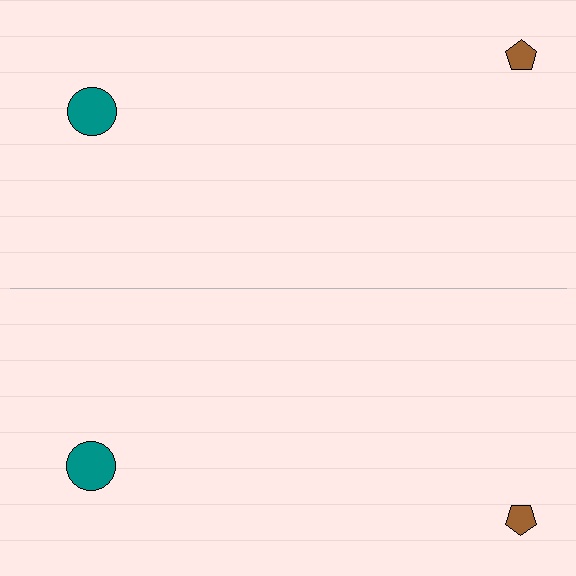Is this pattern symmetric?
Yes, this pattern has bilateral (reflection) symmetry.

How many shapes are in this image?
There are 4 shapes in this image.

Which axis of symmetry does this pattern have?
The pattern has a horizontal axis of symmetry running through the center of the image.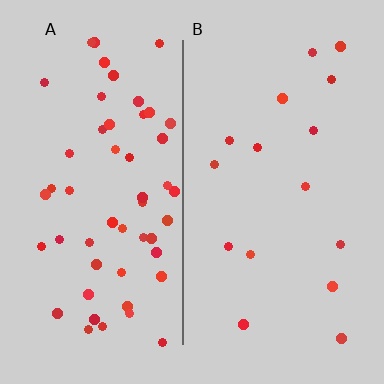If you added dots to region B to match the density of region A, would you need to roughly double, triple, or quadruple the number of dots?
Approximately triple.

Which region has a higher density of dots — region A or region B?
A (the left).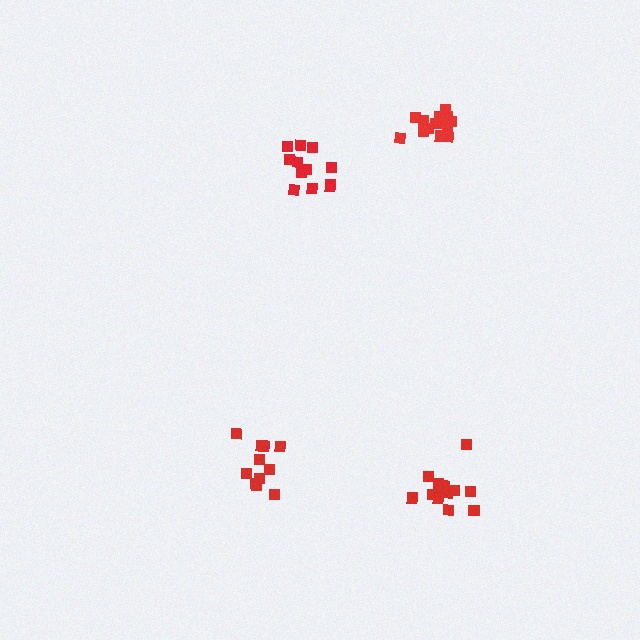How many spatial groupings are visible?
There are 4 spatial groupings.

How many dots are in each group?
Group 1: 12 dots, Group 2: 15 dots, Group 3: 13 dots, Group 4: 11 dots (51 total).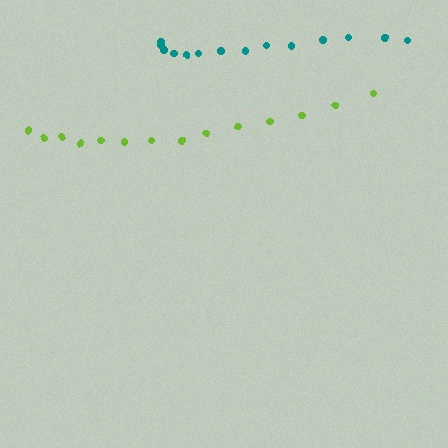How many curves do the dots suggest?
There are 2 distinct paths.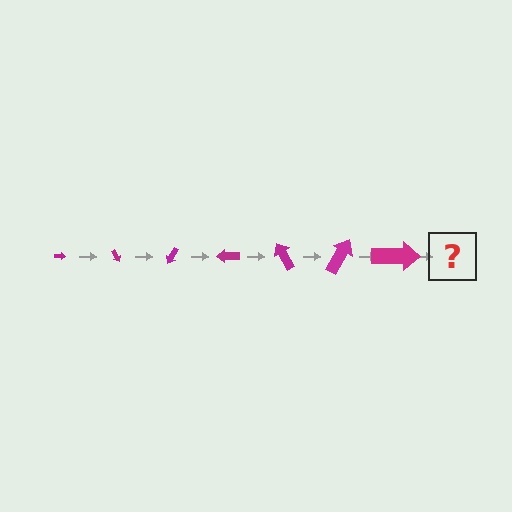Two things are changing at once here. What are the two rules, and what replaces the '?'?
The two rules are that the arrow grows larger each step and it rotates 60 degrees each step. The '?' should be an arrow, larger than the previous one and rotated 420 degrees from the start.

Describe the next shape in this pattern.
It should be an arrow, larger than the previous one and rotated 420 degrees from the start.